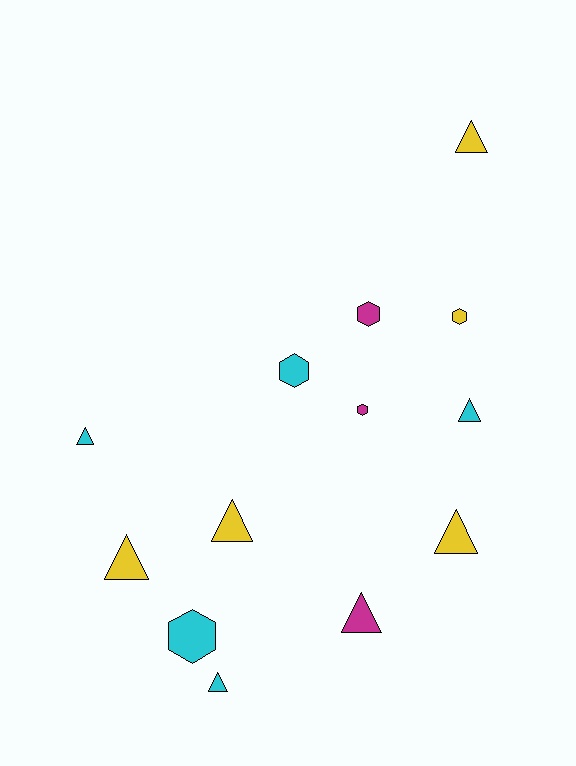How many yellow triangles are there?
There are 4 yellow triangles.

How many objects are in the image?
There are 13 objects.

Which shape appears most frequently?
Triangle, with 8 objects.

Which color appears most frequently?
Yellow, with 5 objects.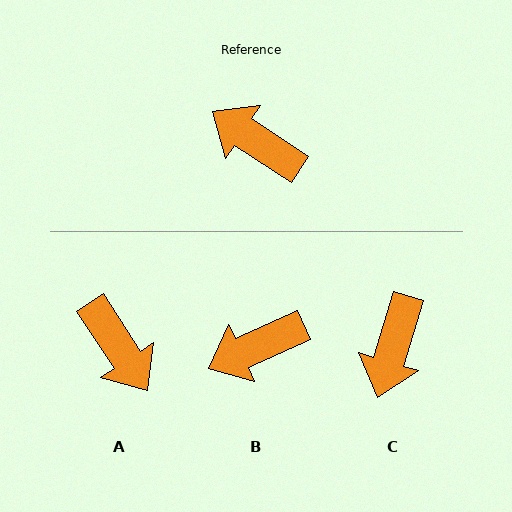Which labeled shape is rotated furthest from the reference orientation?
A, about 157 degrees away.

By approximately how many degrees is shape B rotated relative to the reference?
Approximately 58 degrees counter-clockwise.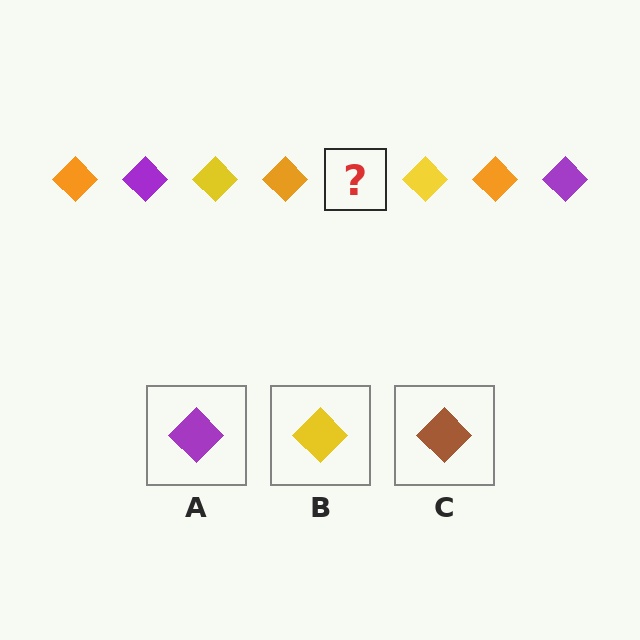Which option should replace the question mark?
Option A.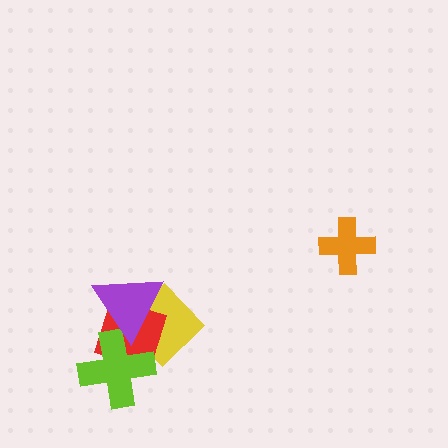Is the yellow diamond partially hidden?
Yes, it is partially covered by another shape.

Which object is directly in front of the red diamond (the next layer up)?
The lime cross is directly in front of the red diamond.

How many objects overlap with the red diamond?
3 objects overlap with the red diamond.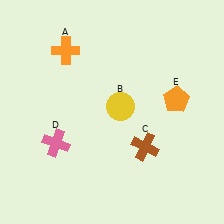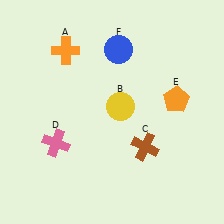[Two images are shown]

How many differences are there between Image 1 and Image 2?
There is 1 difference between the two images.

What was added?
A blue circle (F) was added in Image 2.